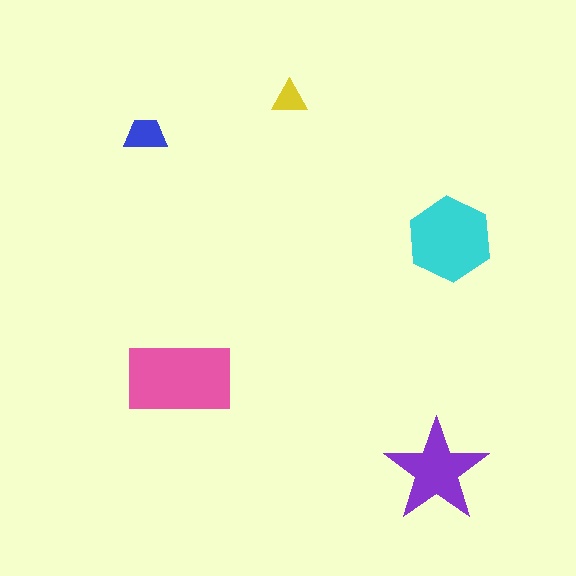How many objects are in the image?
There are 5 objects in the image.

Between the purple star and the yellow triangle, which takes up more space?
The purple star.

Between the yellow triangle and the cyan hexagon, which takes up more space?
The cyan hexagon.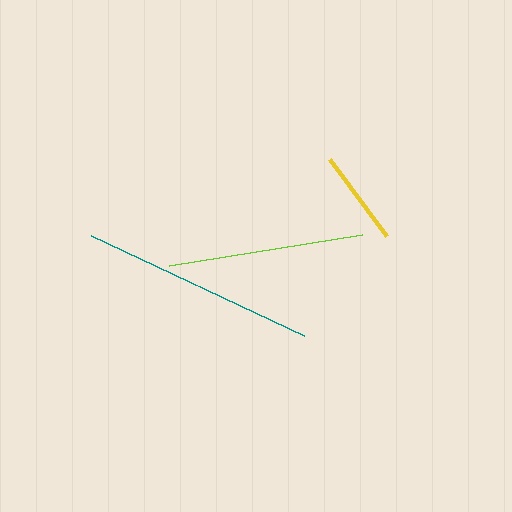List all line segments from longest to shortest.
From longest to shortest: teal, lime, yellow.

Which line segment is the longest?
The teal line is the longest at approximately 235 pixels.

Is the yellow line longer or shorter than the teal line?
The teal line is longer than the yellow line.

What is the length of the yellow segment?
The yellow segment is approximately 96 pixels long.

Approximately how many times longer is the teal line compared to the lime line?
The teal line is approximately 1.2 times the length of the lime line.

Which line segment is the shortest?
The yellow line is the shortest at approximately 96 pixels.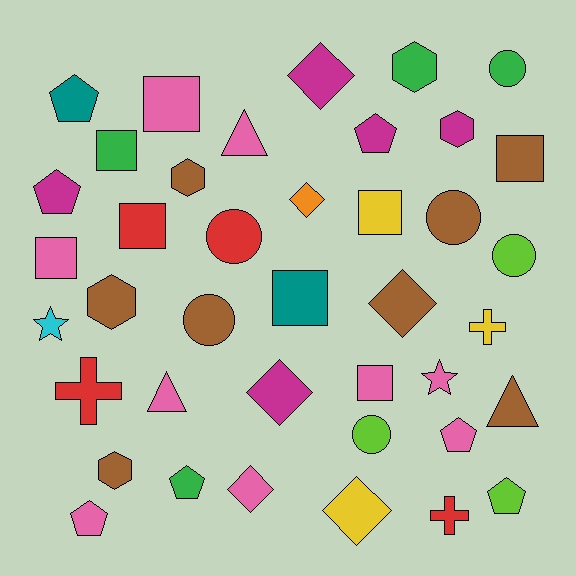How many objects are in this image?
There are 40 objects.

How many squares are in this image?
There are 8 squares.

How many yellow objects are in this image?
There are 3 yellow objects.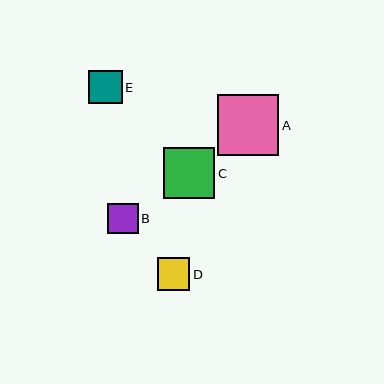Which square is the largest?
Square A is the largest with a size of approximately 61 pixels.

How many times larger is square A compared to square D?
Square A is approximately 1.9 times the size of square D.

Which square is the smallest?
Square B is the smallest with a size of approximately 31 pixels.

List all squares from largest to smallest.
From largest to smallest: A, C, E, D, B.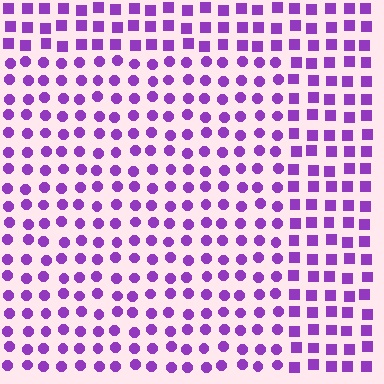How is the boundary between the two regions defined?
The boundary is defined by a change in element shape: circles inside vs. squares outside. All elements share the same color and spacing.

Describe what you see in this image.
The image is filled with small purple elements arranged in a uniform grid. A rectangle-shaped region contains circles, while the surrounding area contains squares. The boundary is defined purely by the change in element shape.